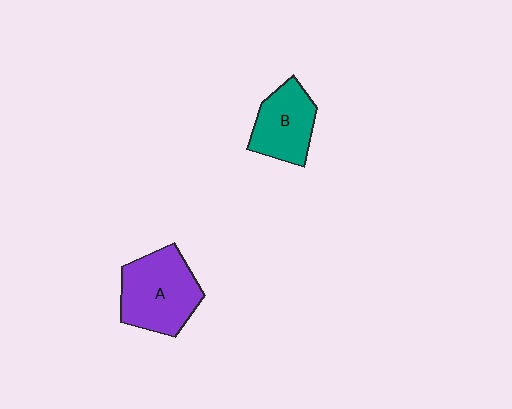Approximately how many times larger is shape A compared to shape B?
Approximately 1.4 times.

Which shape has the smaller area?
Shape B (teal).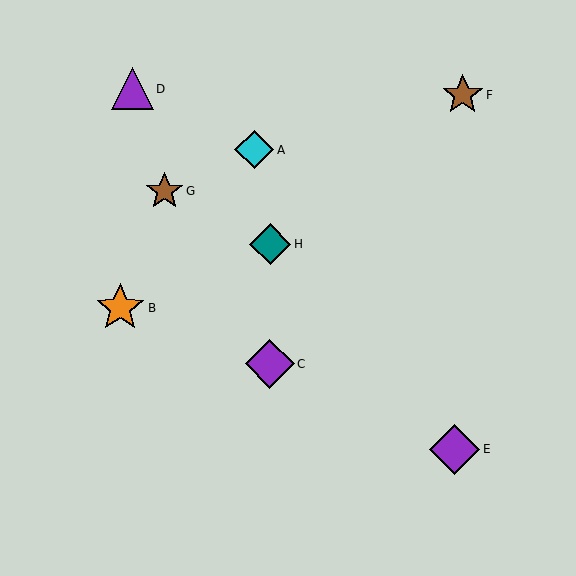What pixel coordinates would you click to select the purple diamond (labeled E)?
Click at (454, 449) to select the purple diamond E.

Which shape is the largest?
The purple diamond (labeled E) is the largest.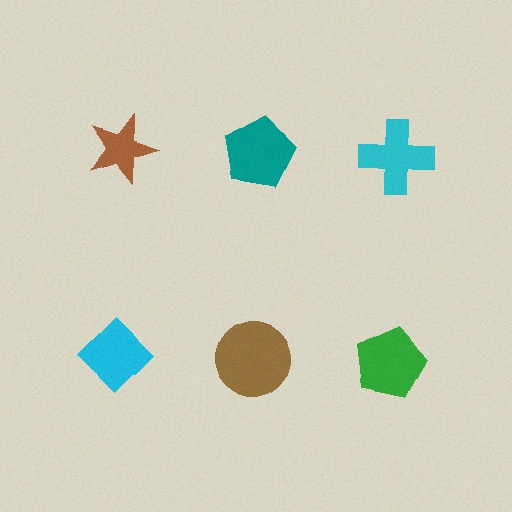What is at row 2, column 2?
A brown circle.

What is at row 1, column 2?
A teal pentagon.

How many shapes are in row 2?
3 shapes.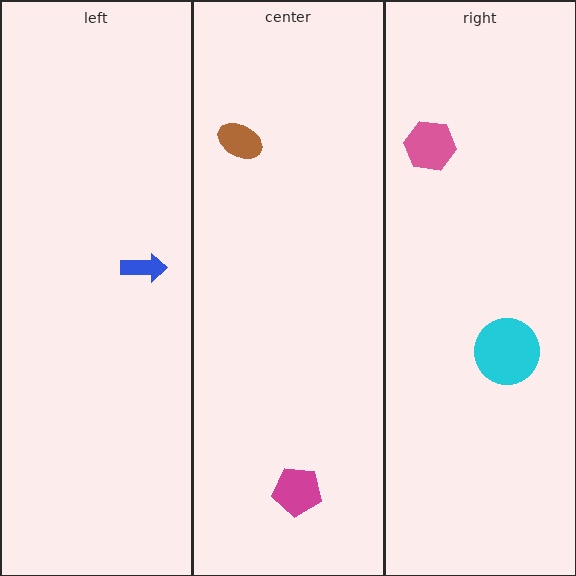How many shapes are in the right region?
2.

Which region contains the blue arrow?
The left region.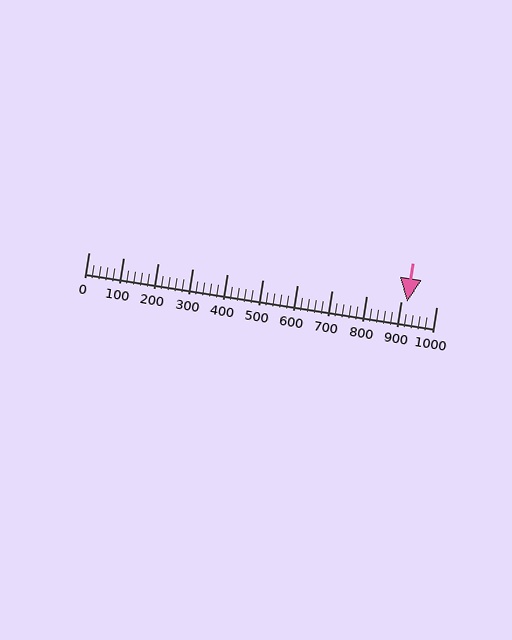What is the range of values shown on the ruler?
The ruler shows values from 0 to 1000.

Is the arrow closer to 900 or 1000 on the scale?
The arrow is closer to 900.